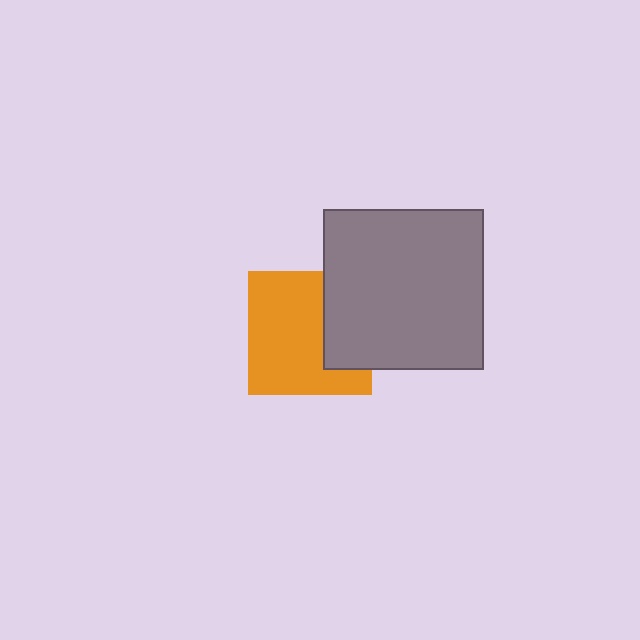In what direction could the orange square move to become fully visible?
The orange square could move left. That would shift it out from behind the gray square entirely.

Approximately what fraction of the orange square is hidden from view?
Roughly 31% of the orange square is hidden behind the gray square.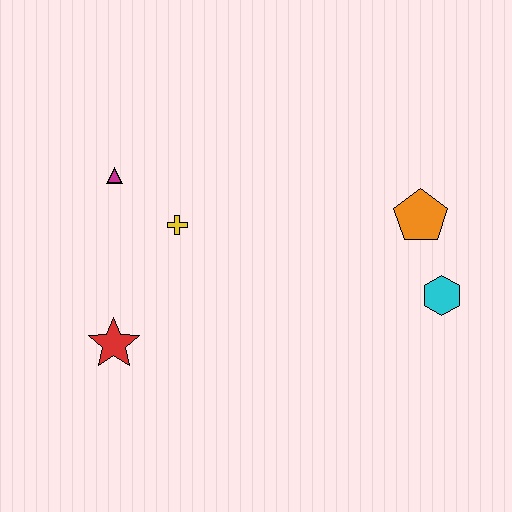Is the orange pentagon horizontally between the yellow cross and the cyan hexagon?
Yes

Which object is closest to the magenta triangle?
The yellow cross is closest to the magenta triangle.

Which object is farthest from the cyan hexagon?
The magenta triangle is farthest from the cyan hexagon.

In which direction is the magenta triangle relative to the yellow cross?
The magenta triangle is to the left of the yellow cross.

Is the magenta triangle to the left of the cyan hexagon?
Yes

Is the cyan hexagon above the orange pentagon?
No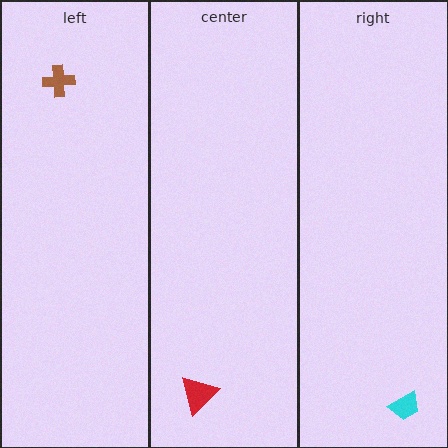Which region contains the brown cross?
The left region.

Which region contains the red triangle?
The center region.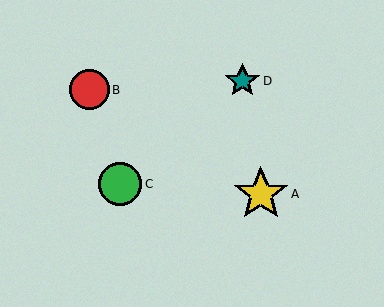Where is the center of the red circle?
The center of the red circle is at (89, 90).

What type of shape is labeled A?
Shape A is a yellow star.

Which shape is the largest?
The yellow star (labeled A) is the largest.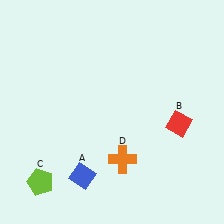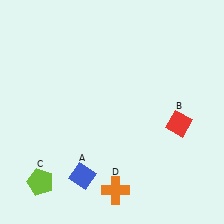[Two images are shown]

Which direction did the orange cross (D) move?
The orange cross (D) moved down.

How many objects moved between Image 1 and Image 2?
1 object moved between the two images.